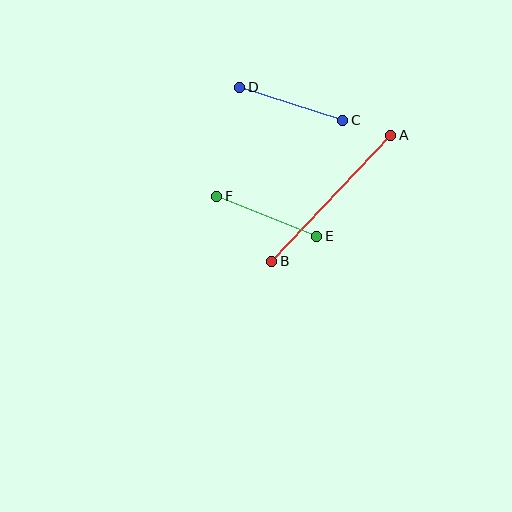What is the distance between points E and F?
The distance is approximately 108 pixels.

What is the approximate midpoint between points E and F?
The midpoint is at approximately (267, 216) pixels.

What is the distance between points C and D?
The distance is approximately 108 pixels.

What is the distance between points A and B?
The distance is approximately 174 pixels.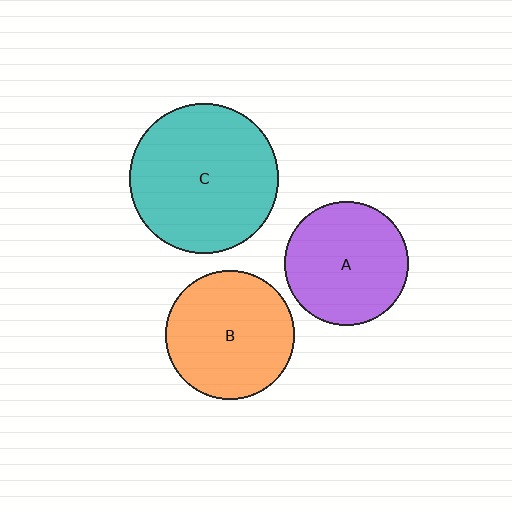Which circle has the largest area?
Circle C (teal).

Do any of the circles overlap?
No, none of the circles overlap.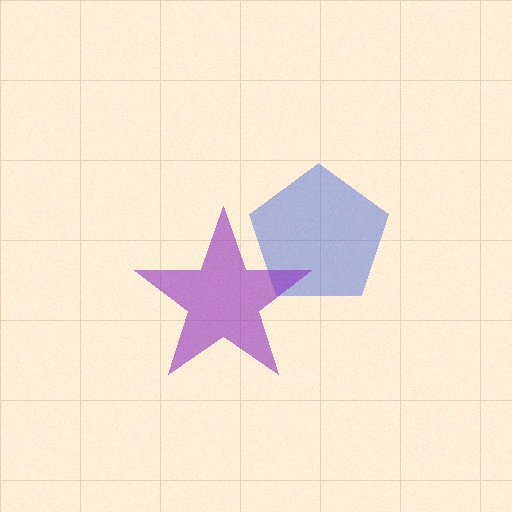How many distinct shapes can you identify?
There are 2 distinct shapes: a blue pentagon, a purple star.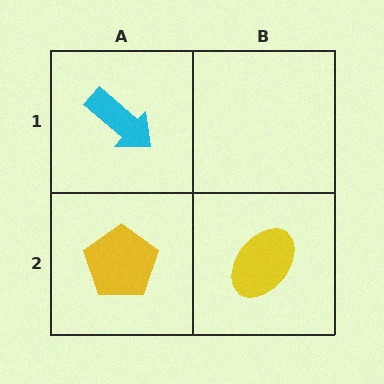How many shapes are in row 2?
2 shapes.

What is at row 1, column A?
A cyan arrow.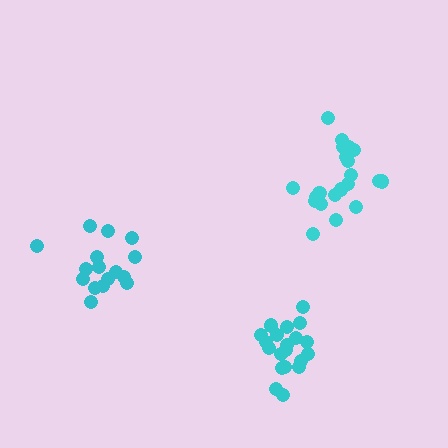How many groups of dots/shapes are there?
There are 3 groups.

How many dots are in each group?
Group 1: 21 dots, Group 2: 16 dots, Group 3: 20 dots (57 total).